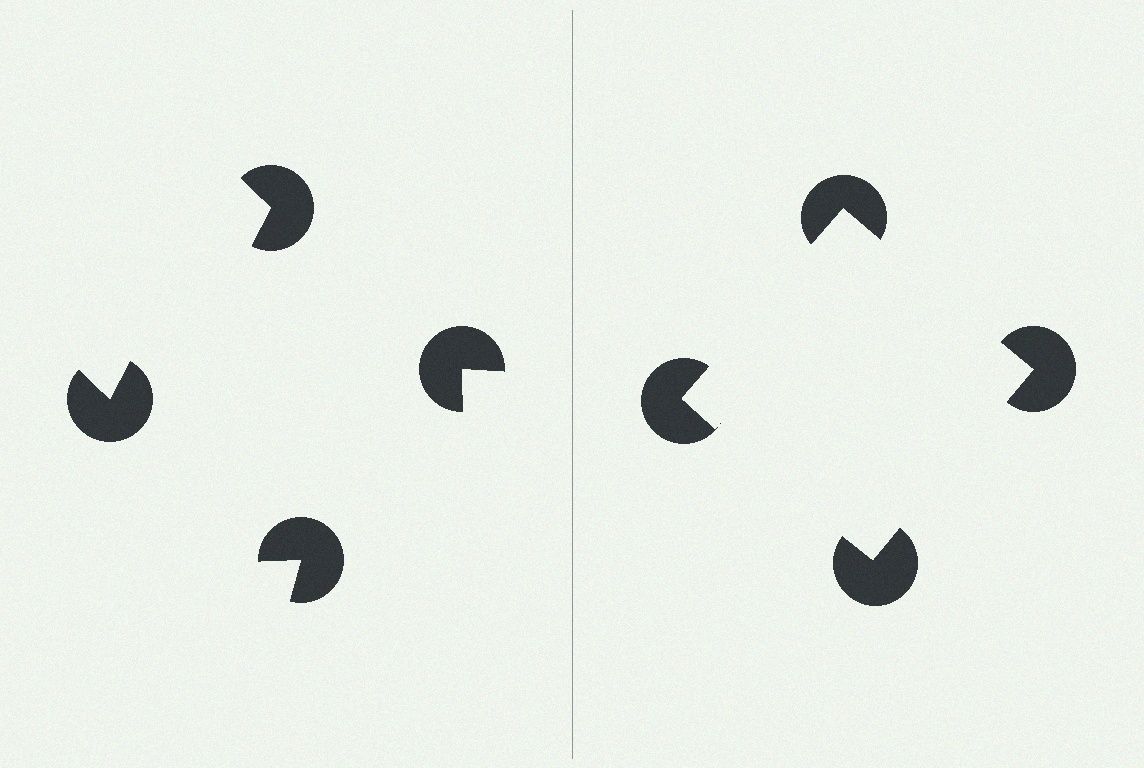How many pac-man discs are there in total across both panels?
8 — 4 on each side.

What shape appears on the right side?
An illusory square.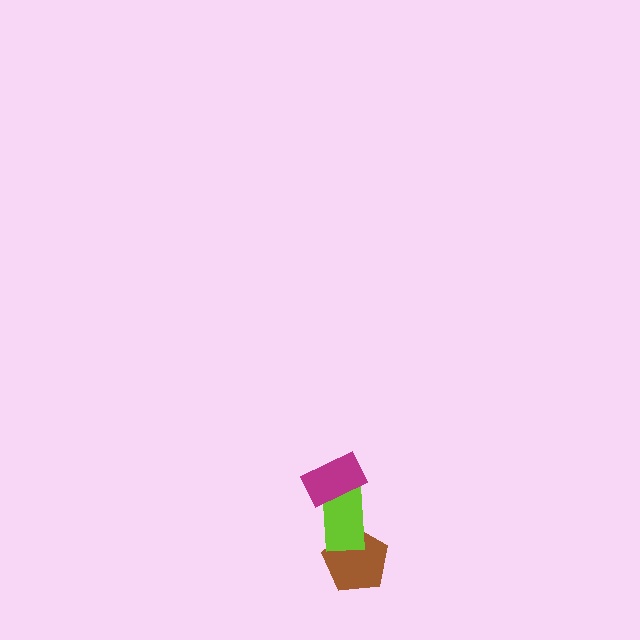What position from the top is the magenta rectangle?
The magenta rectangle is 1st from the top.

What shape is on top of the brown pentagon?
The lime rectangle is on top of the brown pentagon.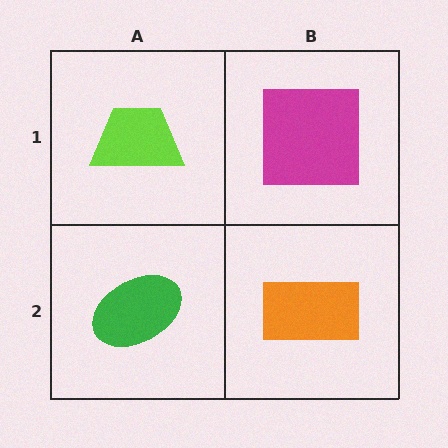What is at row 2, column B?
An orange rectangle.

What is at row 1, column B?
A magenta square.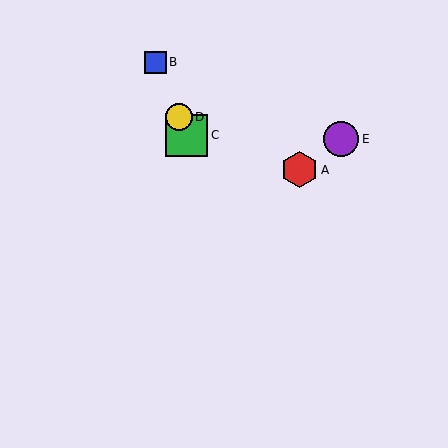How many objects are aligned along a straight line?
3 objects (B, C, D) are aligned along a straight line.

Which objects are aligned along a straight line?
Objects B, C, D are aligned along a straight line.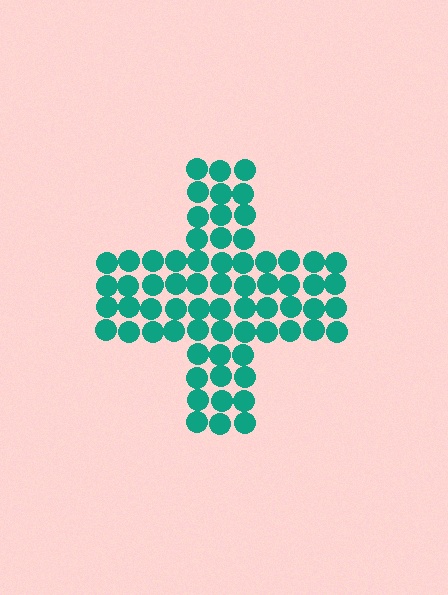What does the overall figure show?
The overall figure shows a cross.